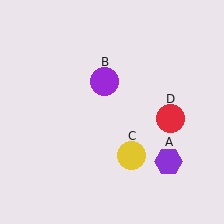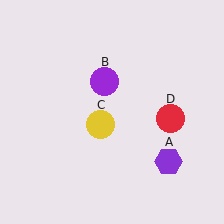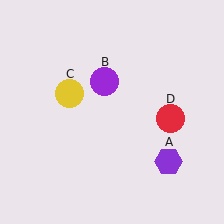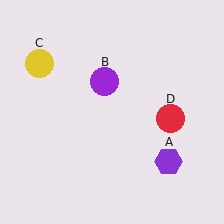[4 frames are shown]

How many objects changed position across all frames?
1 object changed position: yellow circle (object C).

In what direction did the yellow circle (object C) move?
The yellow circle (object C) moved up and to the left.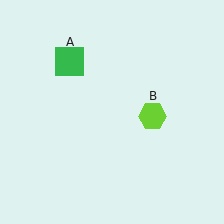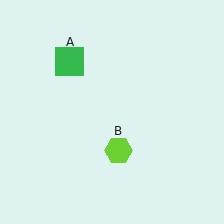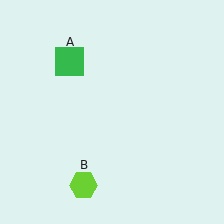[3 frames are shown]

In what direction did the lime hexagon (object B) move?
The lime hexagon (object B) moved down and to the left.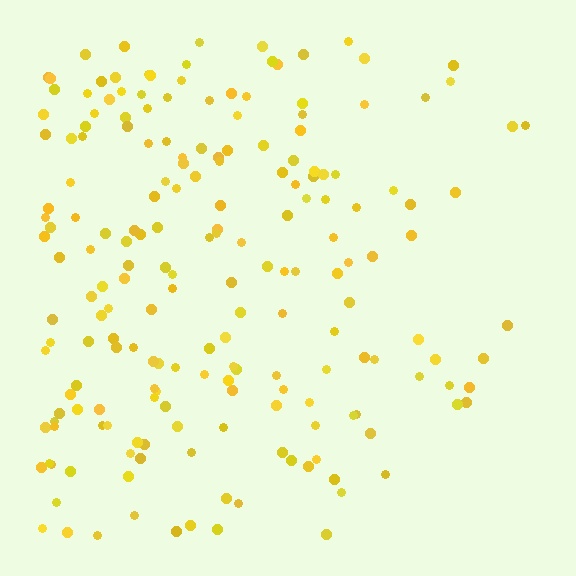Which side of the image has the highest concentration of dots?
The left.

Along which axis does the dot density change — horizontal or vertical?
Horizontal.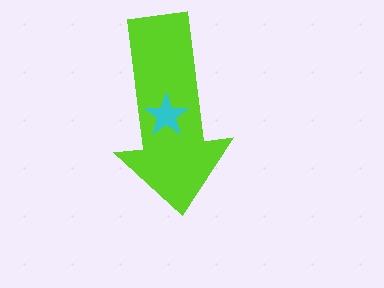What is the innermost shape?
The cyan star.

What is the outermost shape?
The lime arrow.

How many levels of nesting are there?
2.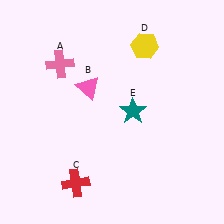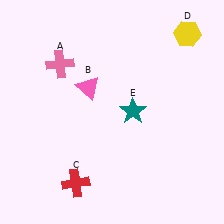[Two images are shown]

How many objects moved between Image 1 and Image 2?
1 object moved between the two images.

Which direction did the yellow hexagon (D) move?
The yellow hexagon (D) moved right.